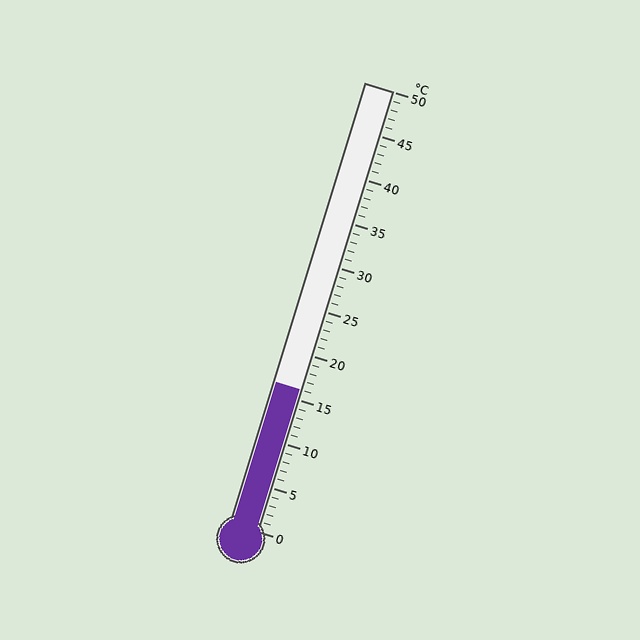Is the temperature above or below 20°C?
The temperature is below 20°C.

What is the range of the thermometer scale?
The thermometer scale ranges from 0°C to 50°C.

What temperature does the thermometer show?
The thermometer shows approximately 16°C.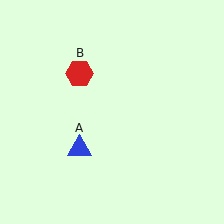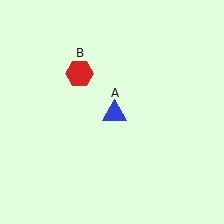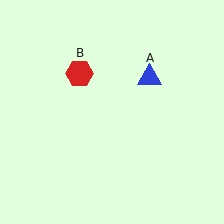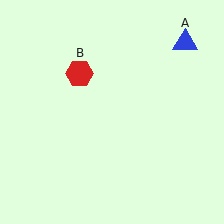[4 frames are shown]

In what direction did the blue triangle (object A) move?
The blue triangle (object A) moved up and to the right.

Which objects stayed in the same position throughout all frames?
Red hexagon (object B) remained stationary.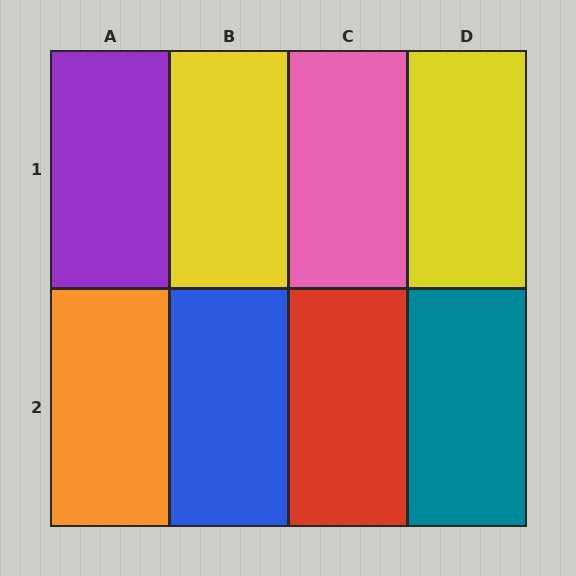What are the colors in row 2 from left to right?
Orange, blue, red, teal.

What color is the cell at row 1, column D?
Yellow.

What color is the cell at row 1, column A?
Purple.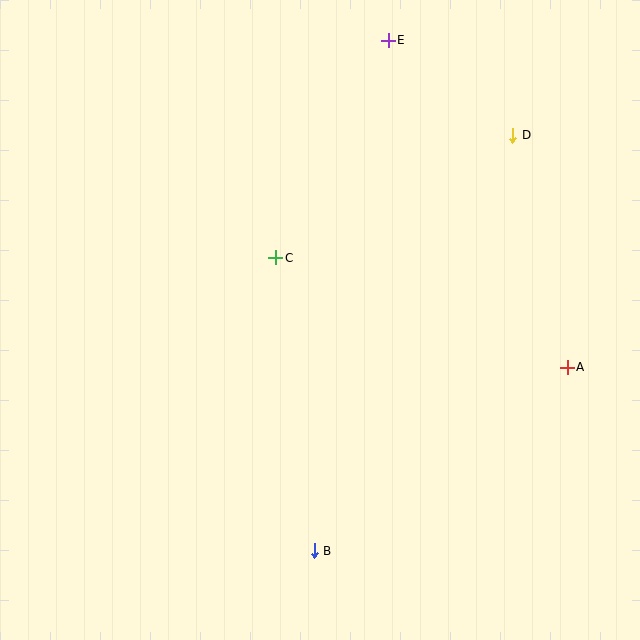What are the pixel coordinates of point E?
Point E is at (388, 40).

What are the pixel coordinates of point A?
Point A is at (567, 367).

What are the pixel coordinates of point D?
Point D is at (513, 135).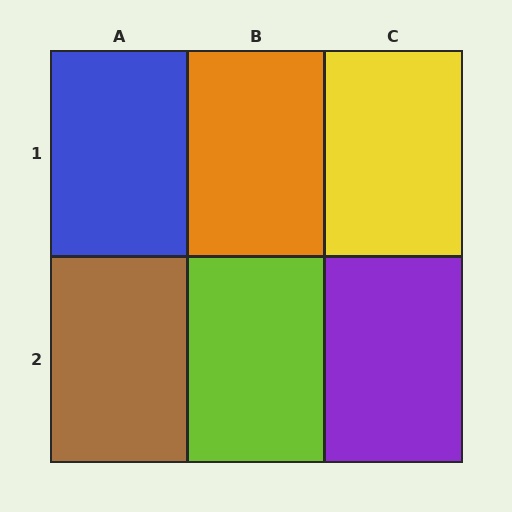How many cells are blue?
1 cell is blue.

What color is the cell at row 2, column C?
Purple.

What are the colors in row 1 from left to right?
Blue, orange, yellow.